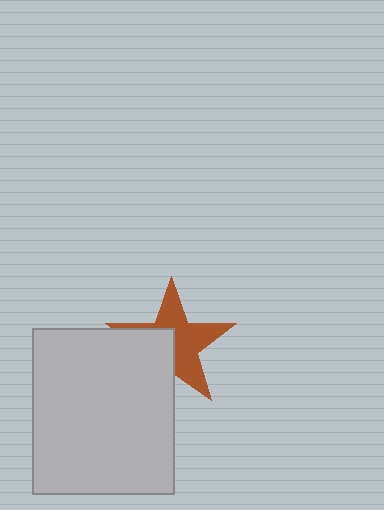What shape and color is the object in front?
The object in front is a light gray rectangle.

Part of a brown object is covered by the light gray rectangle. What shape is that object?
It is a star.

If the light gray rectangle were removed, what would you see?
You would see the complete brown star.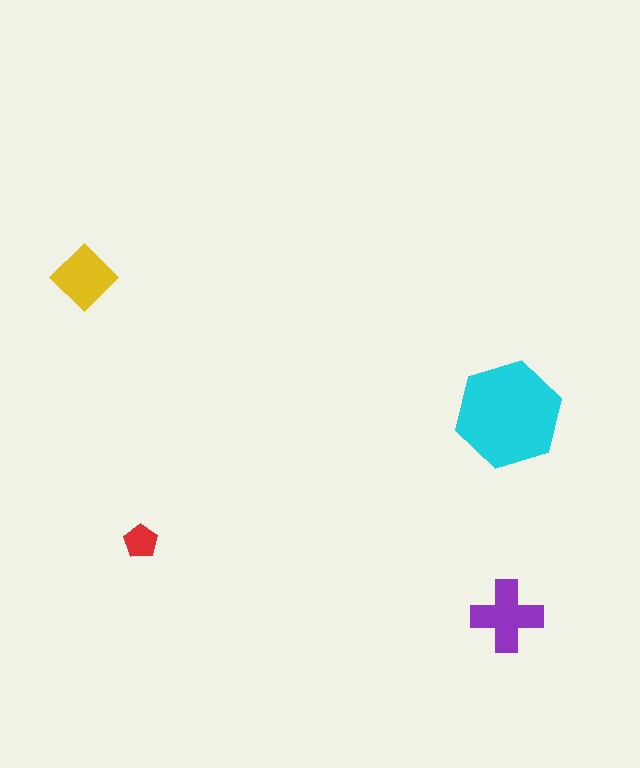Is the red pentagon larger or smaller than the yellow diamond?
Smaller.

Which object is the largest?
The cyan hexagon.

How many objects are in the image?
There are 4 objects in the image.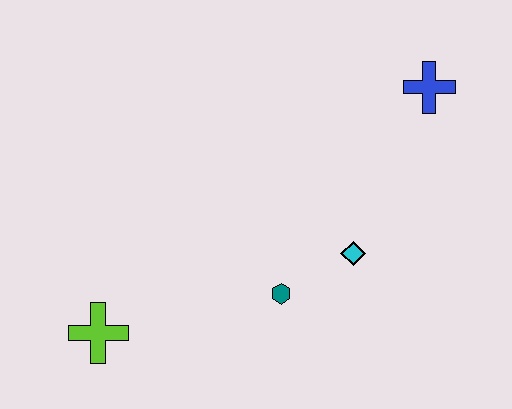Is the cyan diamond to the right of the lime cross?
Yes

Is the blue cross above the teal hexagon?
Yes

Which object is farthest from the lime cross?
The blue cross is farthest from the lime cross.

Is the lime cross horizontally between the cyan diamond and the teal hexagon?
No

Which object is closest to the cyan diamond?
The teal hexagon is closest to the cyan diamond.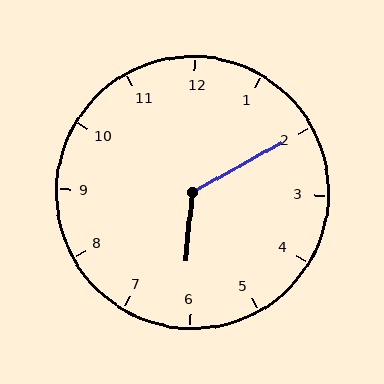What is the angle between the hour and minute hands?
Approximately 125 degrees.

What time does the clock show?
6:10.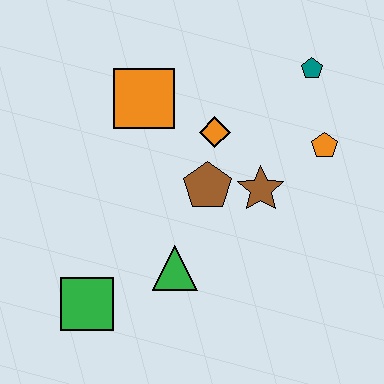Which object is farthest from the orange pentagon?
The green square is farthest from the orange pentagon.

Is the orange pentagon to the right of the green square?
Yes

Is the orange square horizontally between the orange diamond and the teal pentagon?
No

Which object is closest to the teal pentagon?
The orange pentagon is closest to the teal pentagon.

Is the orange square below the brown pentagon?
No